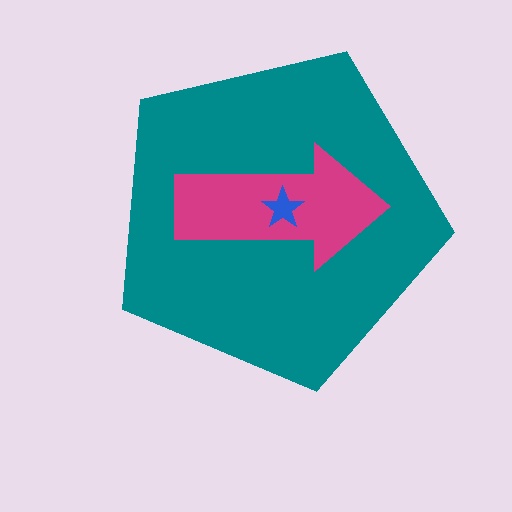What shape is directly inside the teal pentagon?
The magenta arrow.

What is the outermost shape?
The teal pentagon.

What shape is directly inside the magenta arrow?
The blue star.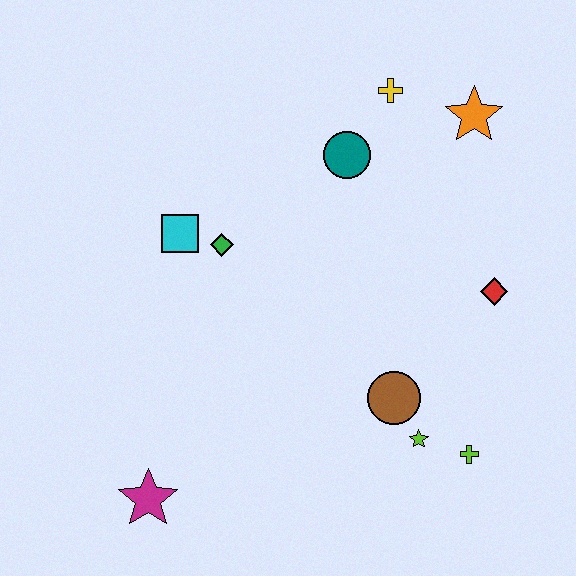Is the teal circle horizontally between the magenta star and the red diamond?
Yes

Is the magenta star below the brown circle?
Yes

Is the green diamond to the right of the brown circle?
No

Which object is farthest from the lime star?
The yellow cross is farthest from the lime star.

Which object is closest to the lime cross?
The lime star is closest to the lime cross.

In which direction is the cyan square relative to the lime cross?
The cyan square is to the left of the lime cross.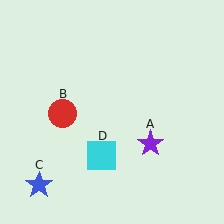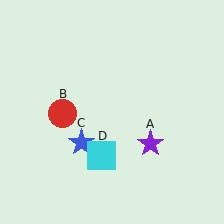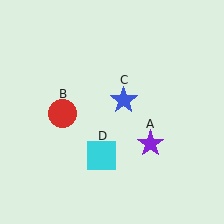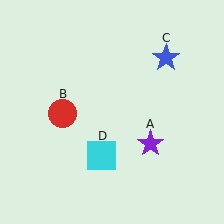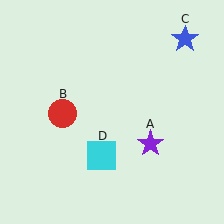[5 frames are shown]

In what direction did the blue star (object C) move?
The blue star (object C) moved up and to the right.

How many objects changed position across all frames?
1 object changed position: blue star (object C).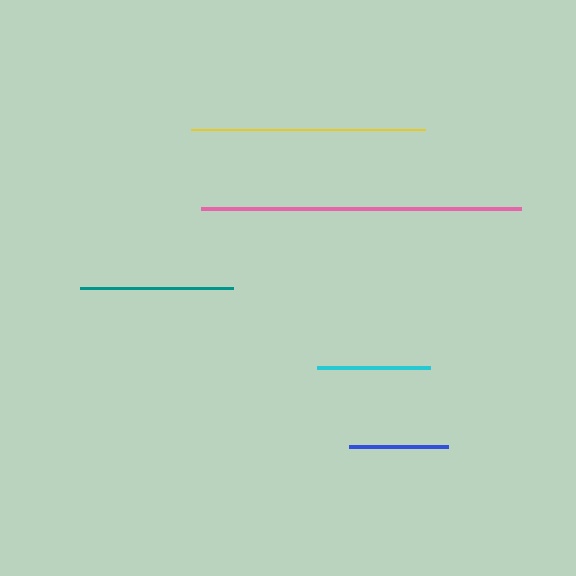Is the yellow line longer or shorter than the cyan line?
The yellow line is longer than the cyan line.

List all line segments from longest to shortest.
From longest to shortest: pink, yellow, teal, cyan, blue.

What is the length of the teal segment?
The teal segment is approximately 154 pixels long.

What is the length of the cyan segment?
The cyan segment is approximately 114 pixels long.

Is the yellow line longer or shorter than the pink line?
The pink line is longer than the yellow line.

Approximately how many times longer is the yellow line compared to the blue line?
The yellow line is approximately 2.3 times the length of the blue line.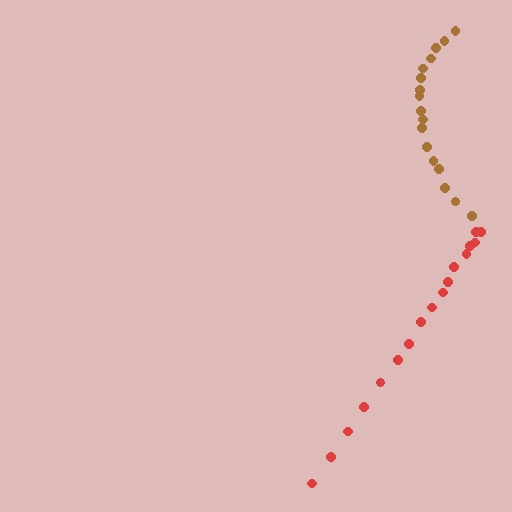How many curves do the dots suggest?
There are 2 distinct paths.